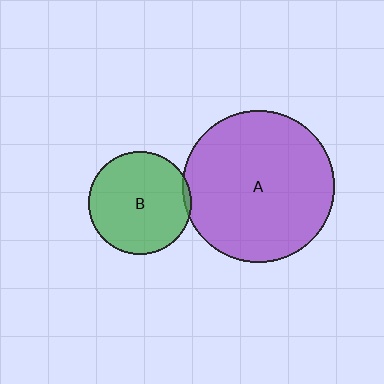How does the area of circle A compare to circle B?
Approximately 2.2 times.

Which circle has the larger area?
Circle A (purple).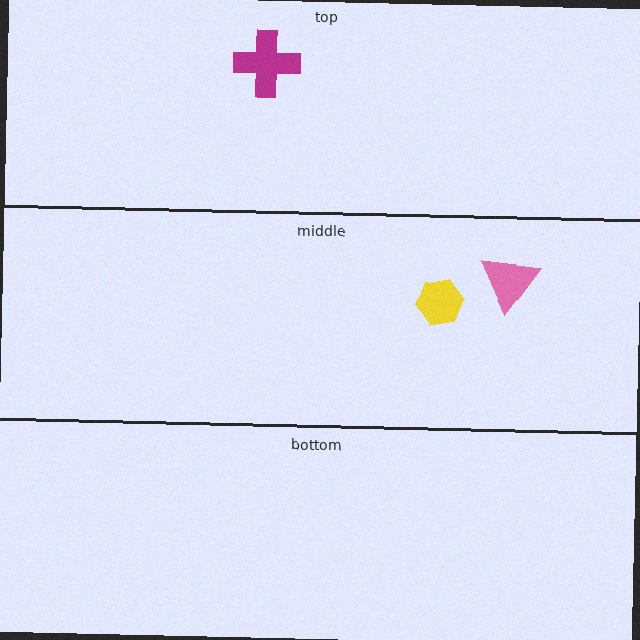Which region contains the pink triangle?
The middle region.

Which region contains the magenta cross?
The top region.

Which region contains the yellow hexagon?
The middle region.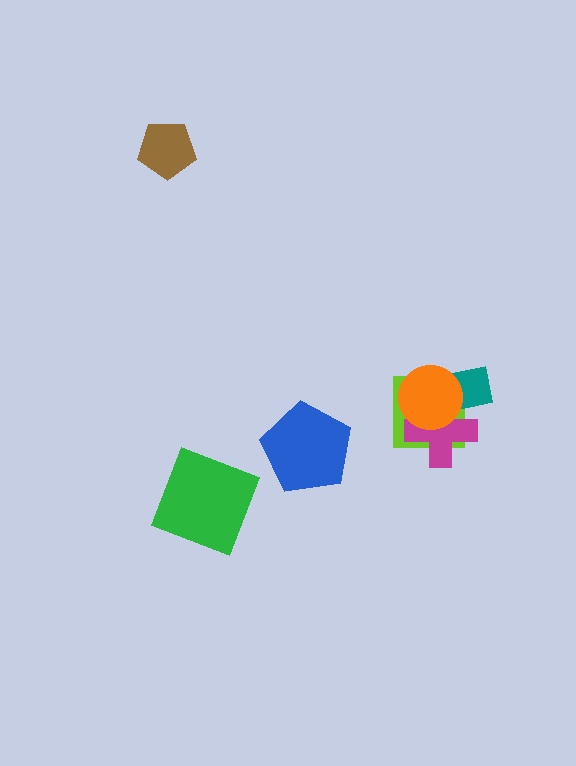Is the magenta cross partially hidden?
Yes, it is partially covered by another shape.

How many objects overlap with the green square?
0 objects overlap with the green square.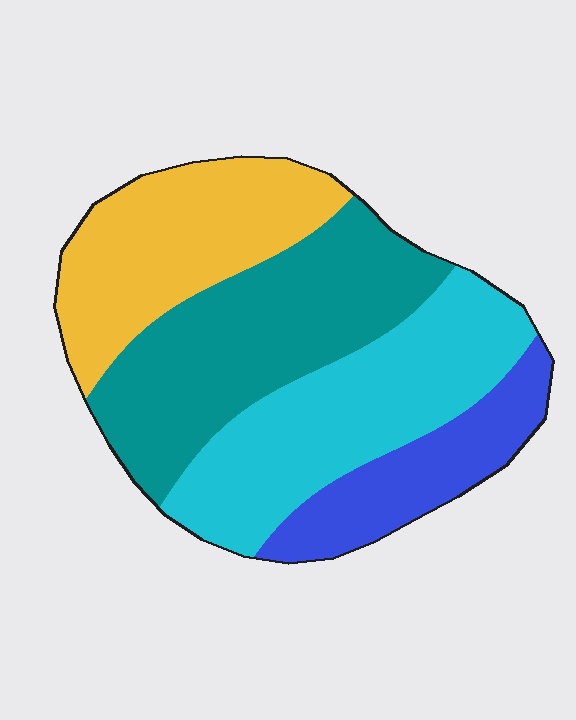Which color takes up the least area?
Blue, at roughly 15%.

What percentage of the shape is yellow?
Yellow takes up about one quarter (1/4) of the shape.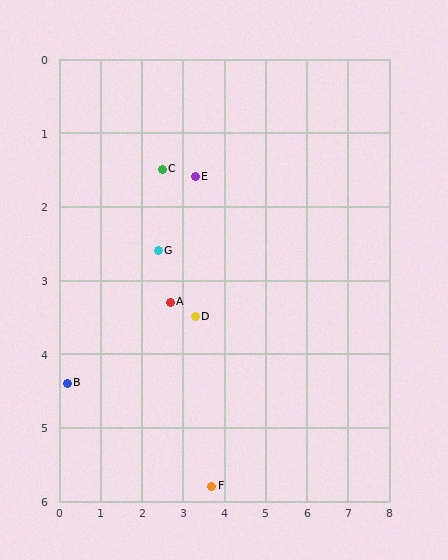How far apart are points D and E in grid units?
Points D and E are about 1.9 grid units apart.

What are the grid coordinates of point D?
Point D is at approximately (3.3, 3.5).